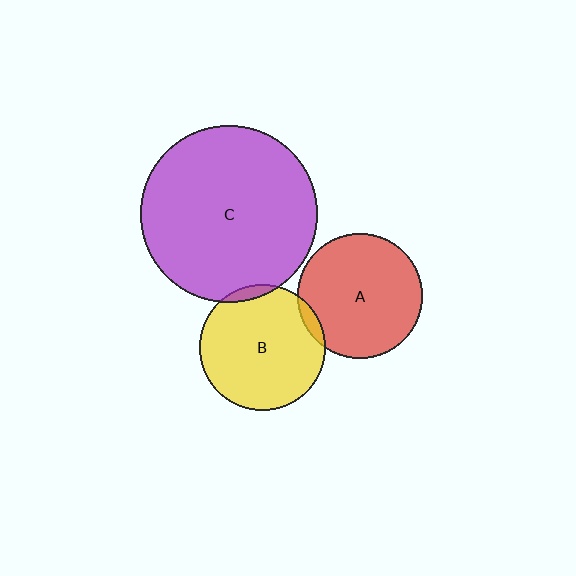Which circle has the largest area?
Circle C (purple).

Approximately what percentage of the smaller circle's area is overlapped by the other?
Approximately 5%.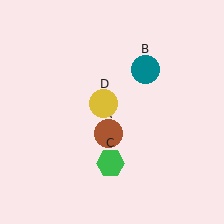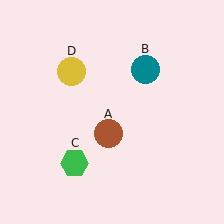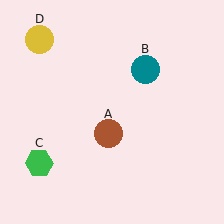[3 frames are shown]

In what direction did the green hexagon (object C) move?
The green hexagon (object C) moved left.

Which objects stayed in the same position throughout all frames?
Brown circle (object A) and teal circle (object B) remained stationary.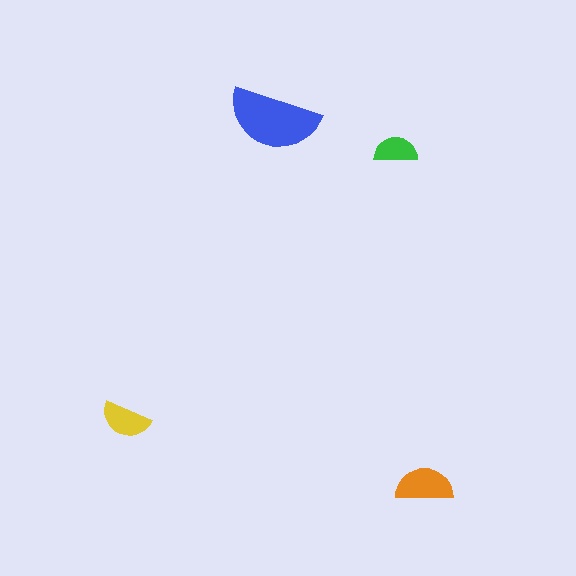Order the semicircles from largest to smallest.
the blue one, the orange one, the yellow one, the green one.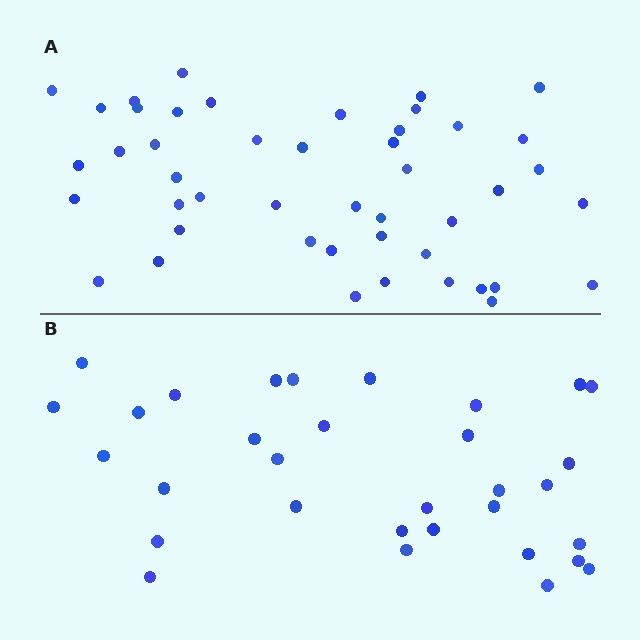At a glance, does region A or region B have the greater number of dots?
Region A (the top region) has more dots.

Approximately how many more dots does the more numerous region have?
Region A has approximately 15 more dots than region B.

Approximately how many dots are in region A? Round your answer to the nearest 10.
About 50 dots. (The exact count is 46, which rounds to 50.)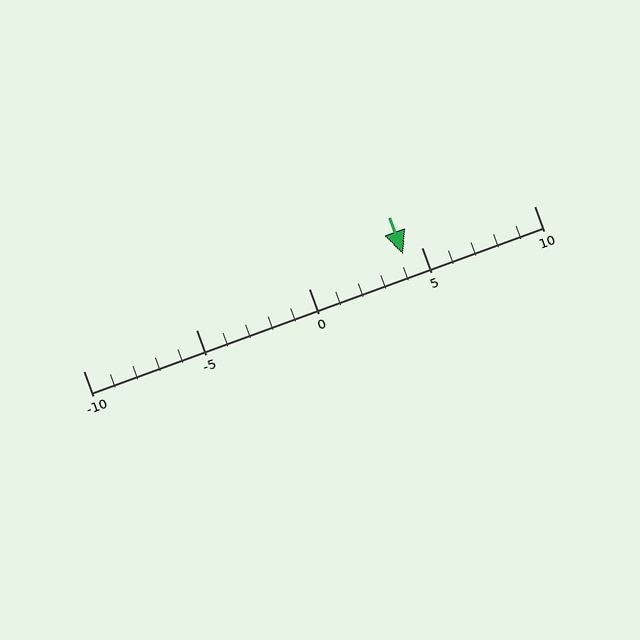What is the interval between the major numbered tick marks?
The major tick marks are spaced 5 units apart.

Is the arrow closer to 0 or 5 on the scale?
The arrow is closer to 5.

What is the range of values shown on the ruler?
The ruler shows values from -10 to 10.